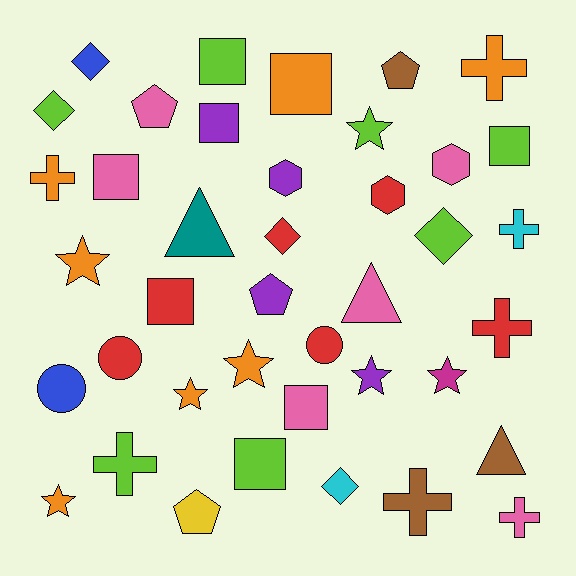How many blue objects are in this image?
There are 2 blue objects.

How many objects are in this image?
There are 40 objects.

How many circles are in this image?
There are 3 circles.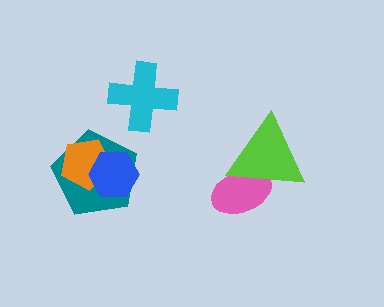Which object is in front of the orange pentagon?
The blue hexagon is in front of the orange pentagon.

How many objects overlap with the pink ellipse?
1 object overlaps with the pink ellipse.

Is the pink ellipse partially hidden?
Yes, it is partially covered by another shape.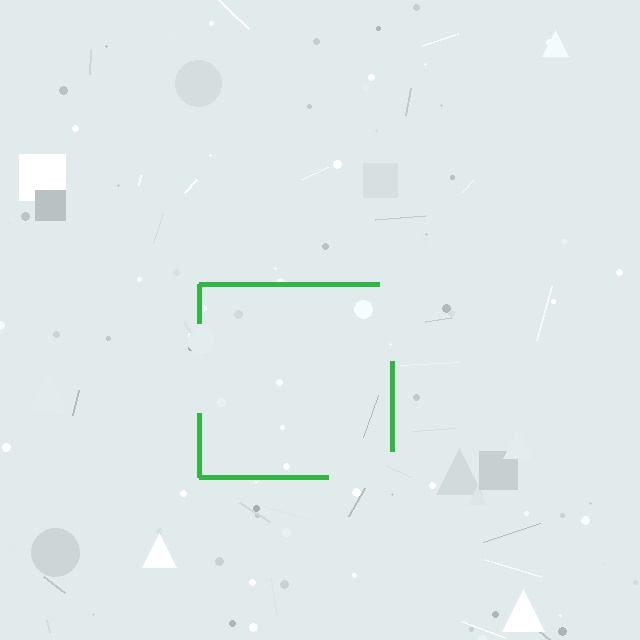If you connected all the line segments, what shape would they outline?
They would outline a square.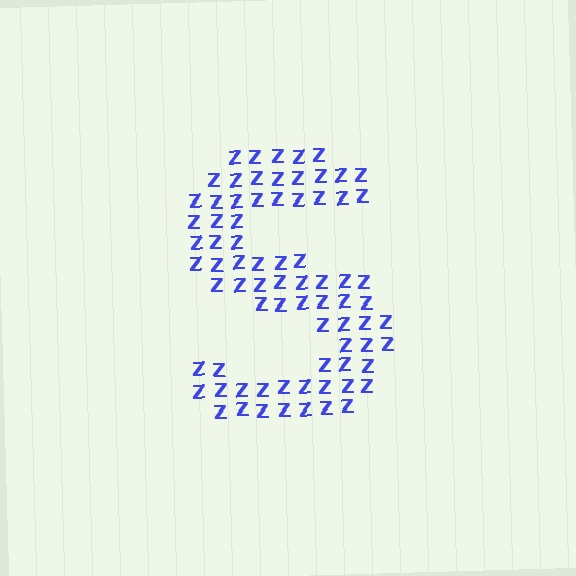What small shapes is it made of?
It is made of small letter Z's.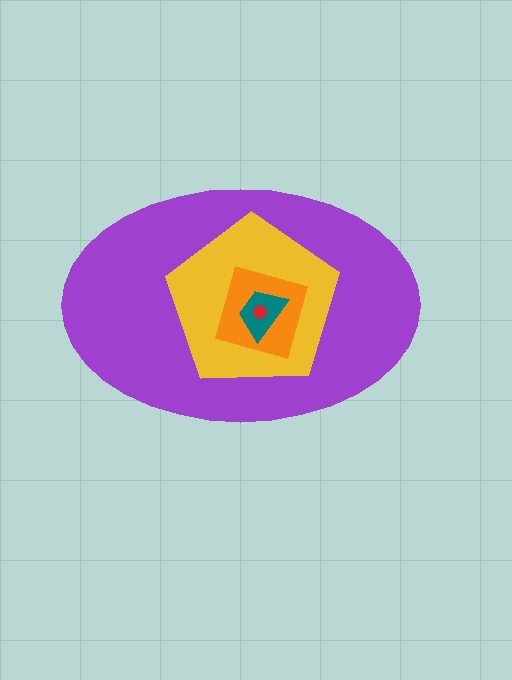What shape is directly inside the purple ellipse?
The yellow pentagon.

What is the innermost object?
The red circle.